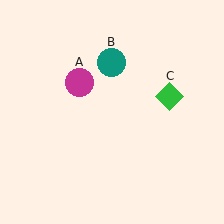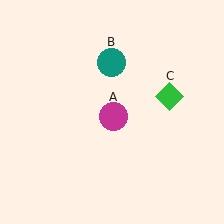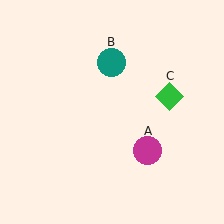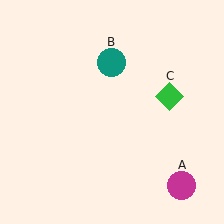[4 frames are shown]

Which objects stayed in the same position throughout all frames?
Teal circle (object B) and green diamond (object C) remained stationary.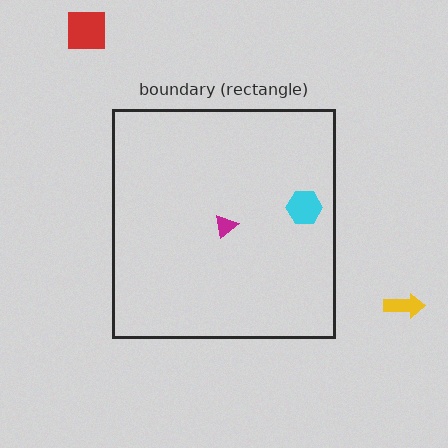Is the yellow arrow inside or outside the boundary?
Outside.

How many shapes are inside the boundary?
2 inside, 2 outside.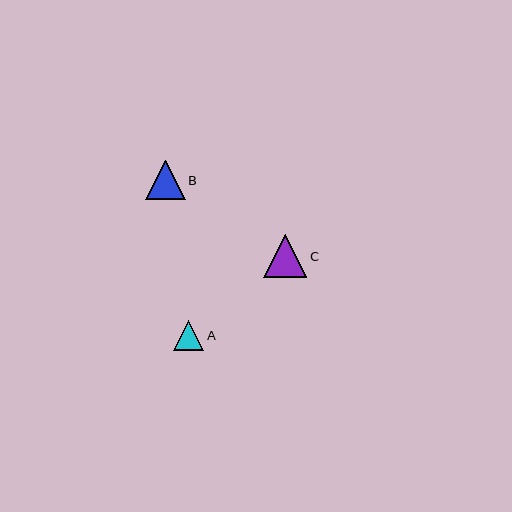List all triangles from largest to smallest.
From largest to smallest: C, B, A.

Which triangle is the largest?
Triangle C is the largest with a size of approximately 43 pixels.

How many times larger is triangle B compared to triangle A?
Triangle B is approximately 1.3 times the size of triangle A.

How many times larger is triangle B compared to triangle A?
Triangle B is approximately 1.3 times the size of triangle A.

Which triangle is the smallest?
Triangle A is the smallest with a size of approximately 31 pixels.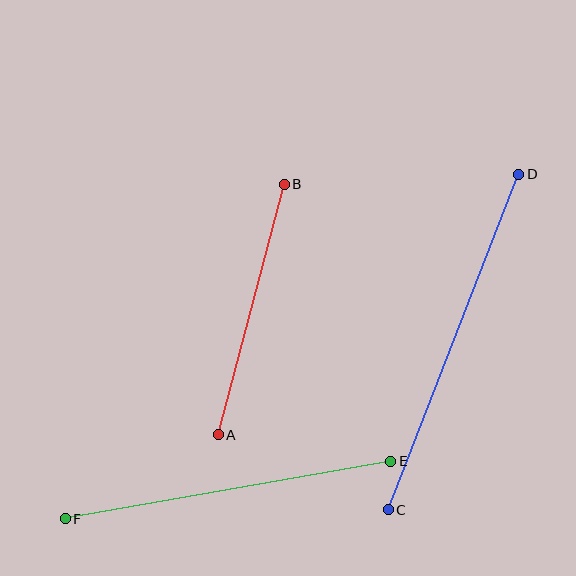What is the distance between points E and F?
The distance is approximately 331 pixels.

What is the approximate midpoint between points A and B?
The midpoint is at approximately (251, 310) pixels.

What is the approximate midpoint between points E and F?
The midpoint is at approximately (228, 490) pixels.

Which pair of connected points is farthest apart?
Points C and D are farthest apart.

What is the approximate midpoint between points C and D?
The midpoint is at approximately (454, 342) pixels.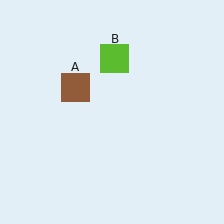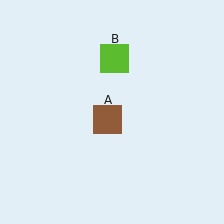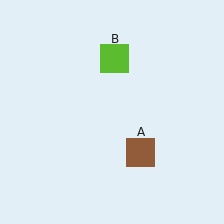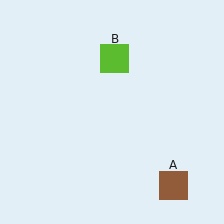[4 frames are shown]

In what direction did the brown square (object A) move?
The brown square (object A) moved down and to the right.